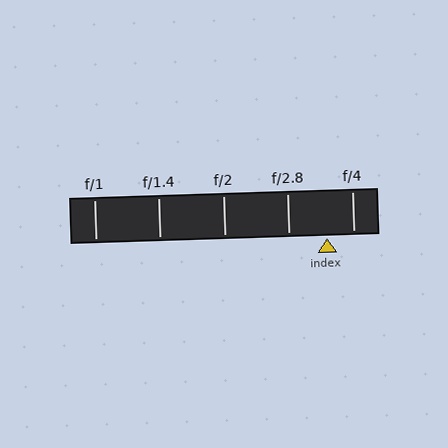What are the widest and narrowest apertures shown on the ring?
The widest aperture shown is f/1 and the narrowest is f/4.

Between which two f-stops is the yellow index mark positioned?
The index mark is between f/2.8 and f/4.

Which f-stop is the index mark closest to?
The index mark is closest to f/4.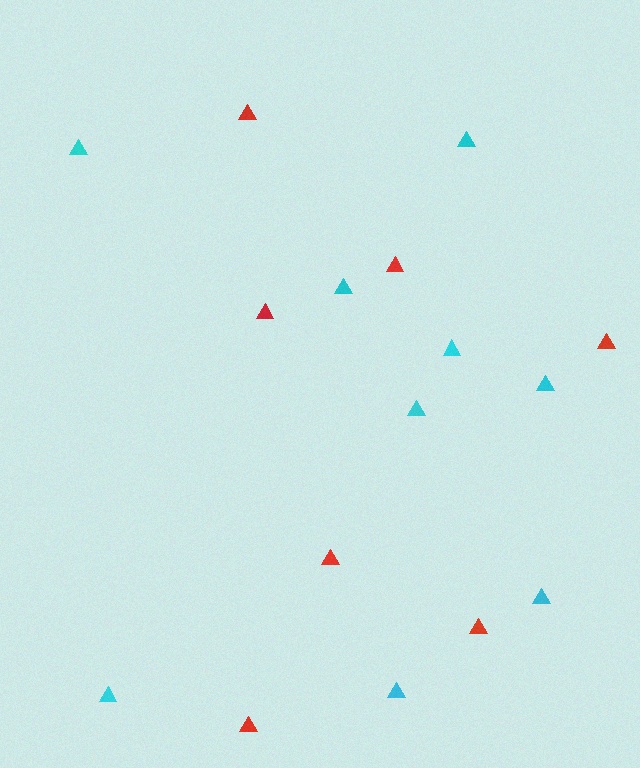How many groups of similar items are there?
There are 2 groups: one group of red triangles (7) and one group of cyan triangles (9).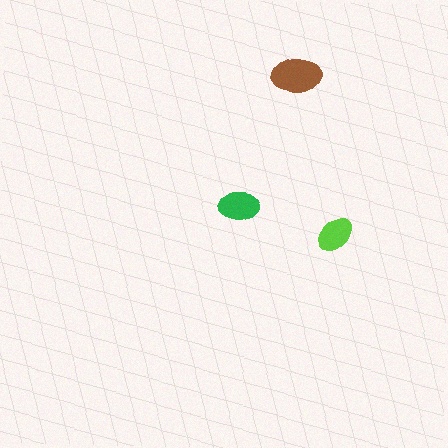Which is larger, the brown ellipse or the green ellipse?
The brown one.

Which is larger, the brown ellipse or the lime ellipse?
The brown one.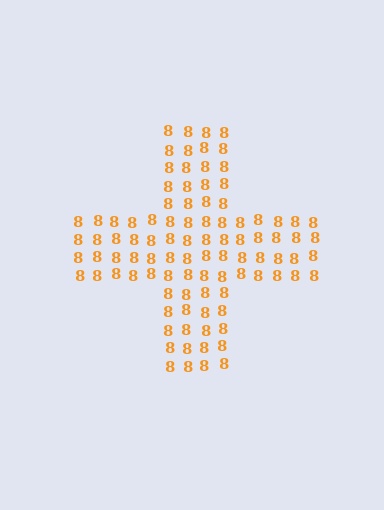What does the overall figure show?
The overall figure shows a cross.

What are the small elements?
The small elements are digit 8's.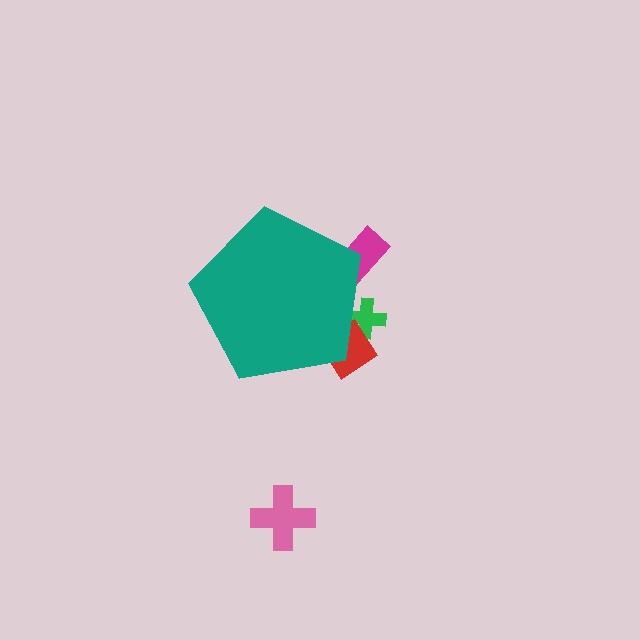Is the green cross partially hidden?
Yes, the green cross is partially hidden behind the teal pentagon.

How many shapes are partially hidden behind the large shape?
3 shapes are partially hidden.